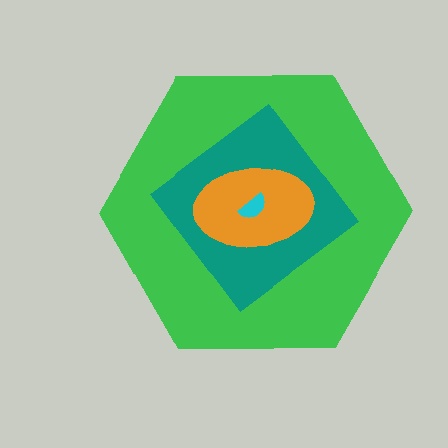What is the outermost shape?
The green hexagon.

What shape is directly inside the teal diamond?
The orange ellipse.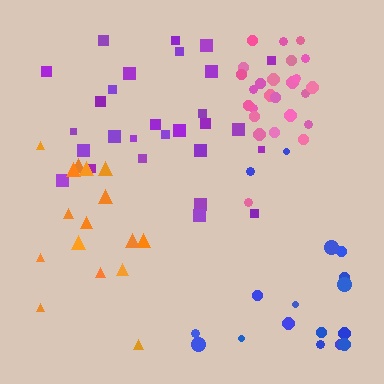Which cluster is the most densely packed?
Pink.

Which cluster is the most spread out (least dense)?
Blue.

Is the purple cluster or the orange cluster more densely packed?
Purple.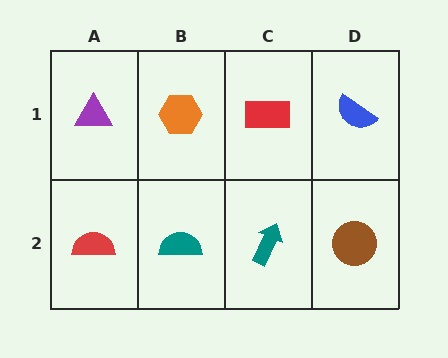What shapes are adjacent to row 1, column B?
A teal semicircle (row 2, column B), a purple triangle (row 1, column A), a red rectangle (row 1, column C).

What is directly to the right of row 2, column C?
A brown circle.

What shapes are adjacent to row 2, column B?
An orange hexagon (row 1, column B), a red semicircle (row 2, column A), a teal arrow (row 2, column C).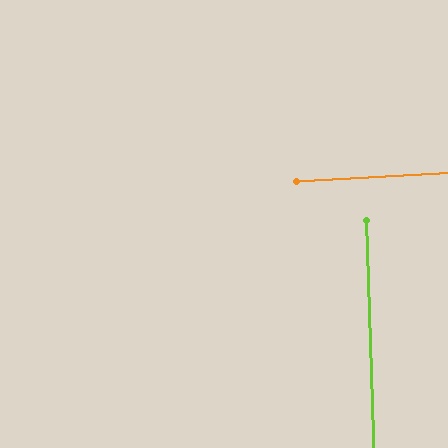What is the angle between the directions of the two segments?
Approximately 89 degrees.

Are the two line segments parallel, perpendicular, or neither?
Perpendicular — they meet at approximately 89°.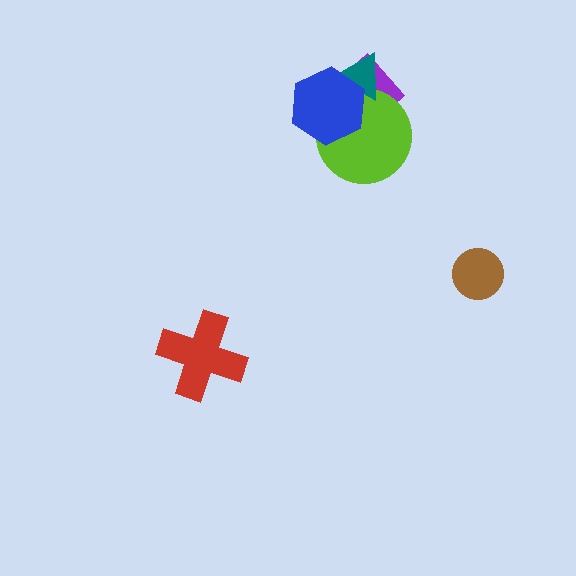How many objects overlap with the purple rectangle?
3 objects overlap with the purple rectangle.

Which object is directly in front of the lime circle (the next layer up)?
The teal triangle is directly in front of the lime circle.